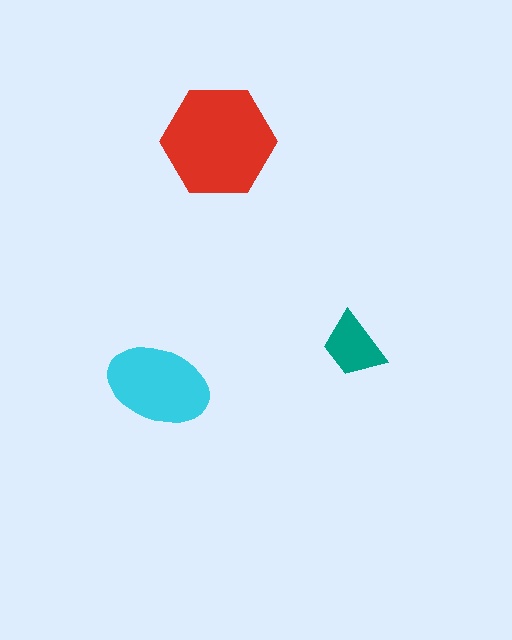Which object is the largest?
The red hexagon.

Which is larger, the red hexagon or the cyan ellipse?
The red hexagon.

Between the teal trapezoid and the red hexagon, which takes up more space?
The red hexagon.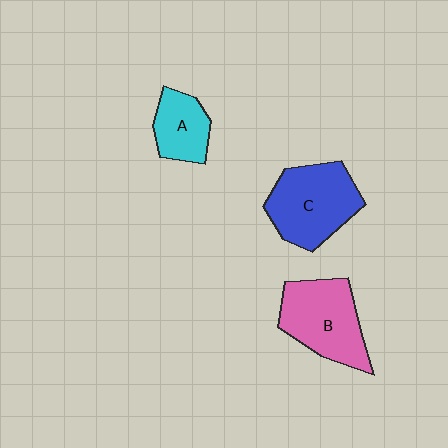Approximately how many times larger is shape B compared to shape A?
Approximately 1.7 times.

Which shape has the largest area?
Shape C (blue).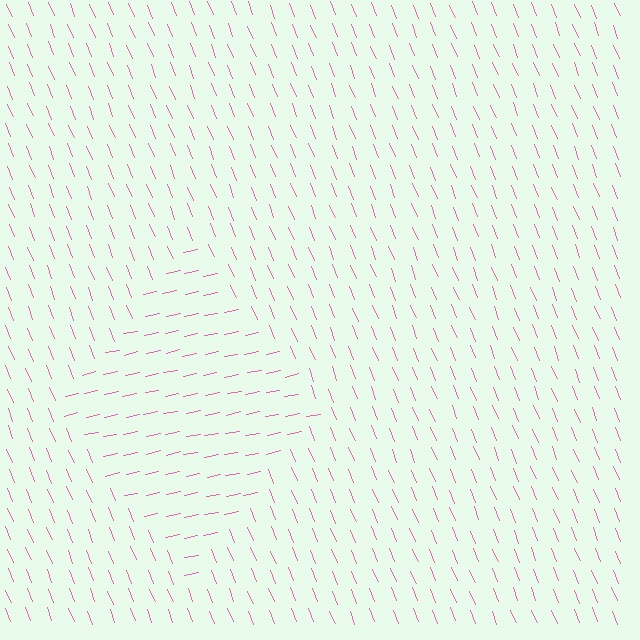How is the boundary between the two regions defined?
The boundary is defined purely by a change in line orientation (approximately 80 degrees difference). All lines are the same color and thickness.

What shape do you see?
I see a diamond.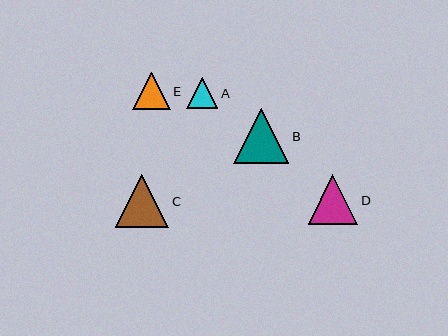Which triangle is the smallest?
Triangle A is the smallest with a size of approximately 31 pixels.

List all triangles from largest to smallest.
From largest to smallest: B, C, D, E, A.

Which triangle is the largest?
Triangle B is the largest with a size of approximately 55 pixels.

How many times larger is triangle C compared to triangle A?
Triangle C is approximately 1.7 times the size of triangle A.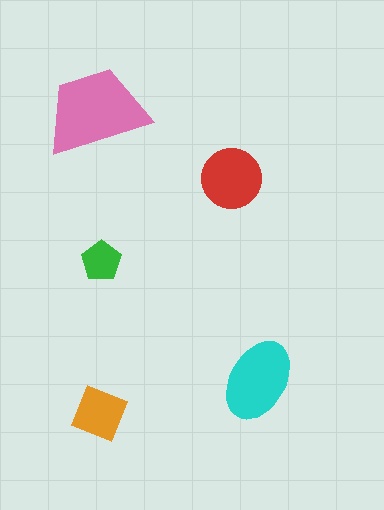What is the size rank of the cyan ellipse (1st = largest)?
2nd.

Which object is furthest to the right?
The cyan ellipse is rightmost.